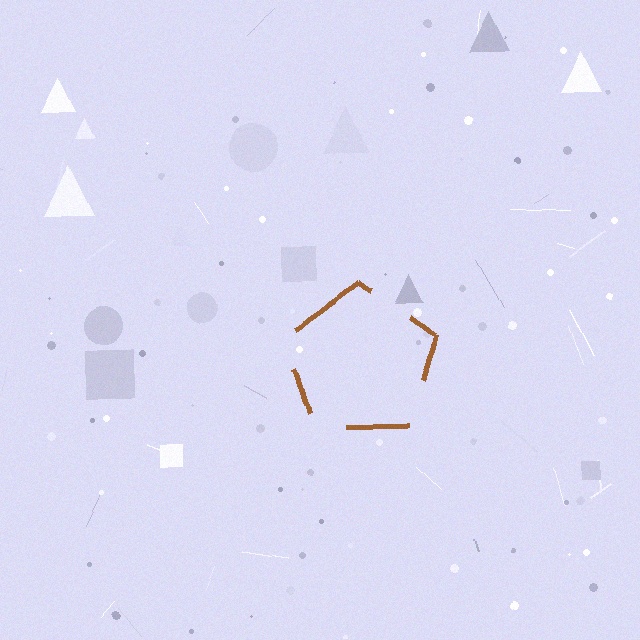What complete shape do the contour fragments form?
The contour fragments form a pentagon.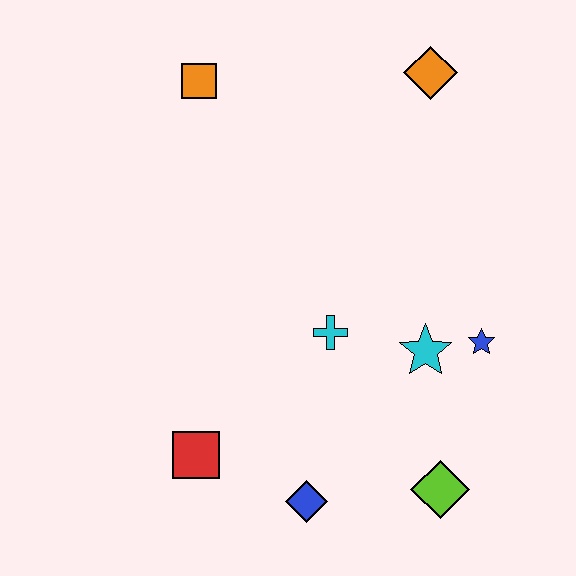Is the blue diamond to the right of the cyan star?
No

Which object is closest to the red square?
The blue diamond is closest to the red square.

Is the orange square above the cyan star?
Yes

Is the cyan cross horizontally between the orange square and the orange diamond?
Yes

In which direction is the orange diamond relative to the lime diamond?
The orange diamond is above the lime diamond.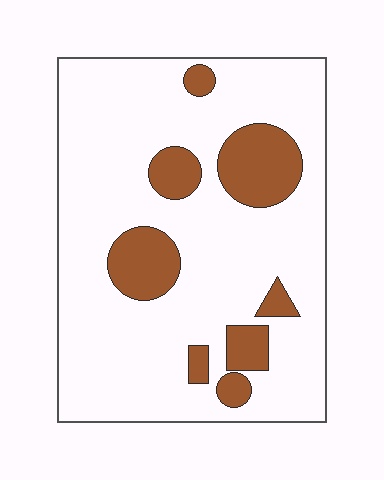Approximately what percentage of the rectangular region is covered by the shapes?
Approximately 20%.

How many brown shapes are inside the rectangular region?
8.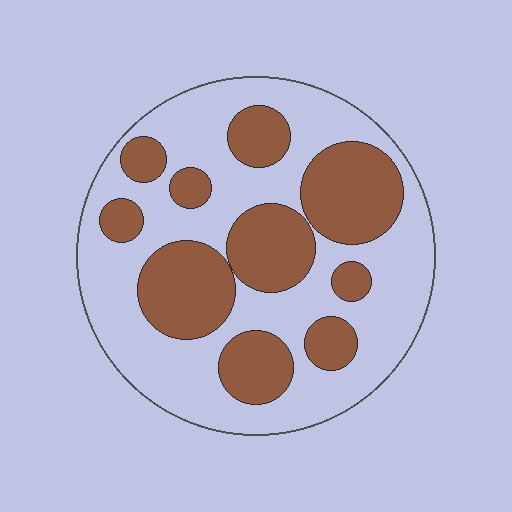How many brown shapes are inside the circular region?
10.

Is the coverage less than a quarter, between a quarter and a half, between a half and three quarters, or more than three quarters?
Between a quarter and a half.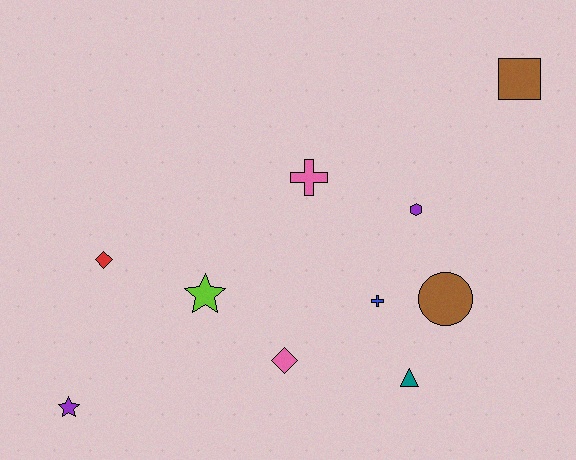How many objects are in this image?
There are 10 objects.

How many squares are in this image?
There is 1 square.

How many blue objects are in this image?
There is 1 blue object.